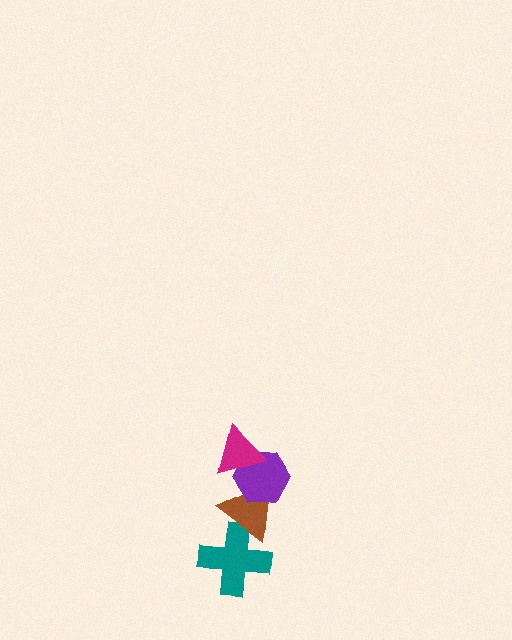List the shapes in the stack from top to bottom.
From top to bottom: the magenta triangle, the purple hexagon, the brown triangle, the teal cross.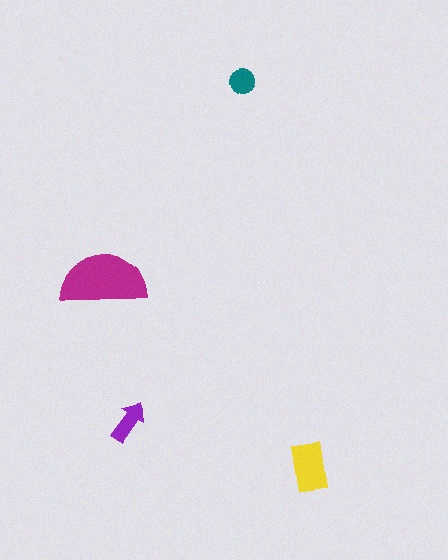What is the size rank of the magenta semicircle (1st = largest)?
1st.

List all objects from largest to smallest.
The magenta semicircle, the yellow rectangle, the purple arrow, the teal circle.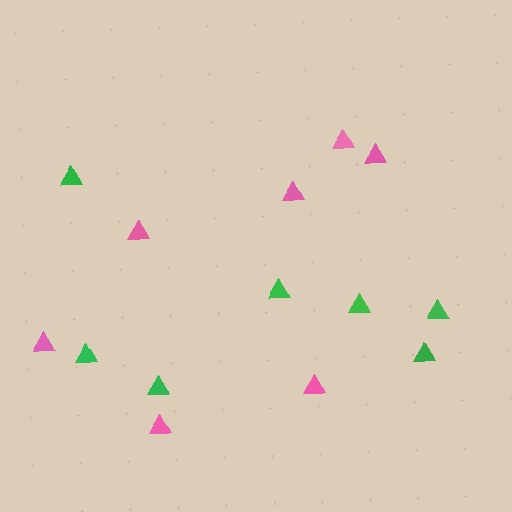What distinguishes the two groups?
There are 2 groups: one group of pink triangles (7) and one group of green triangles (7).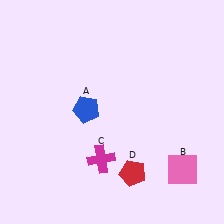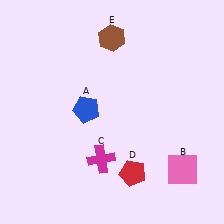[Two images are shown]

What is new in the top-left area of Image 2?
A brown hexagon (E) was added in the top-left area of Image 2.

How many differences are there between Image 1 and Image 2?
There is 1 difference between the two images.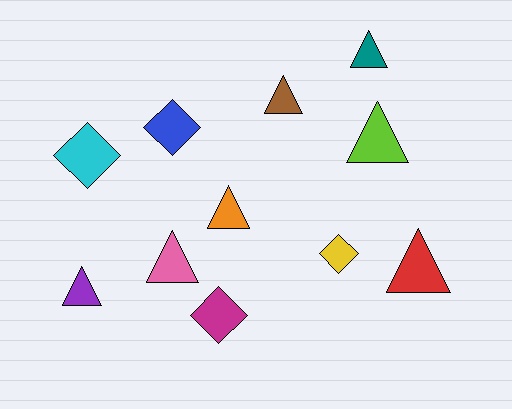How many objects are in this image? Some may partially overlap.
There are 11 objects.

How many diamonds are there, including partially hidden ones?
There are 4 diamonds.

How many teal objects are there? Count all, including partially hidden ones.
There is 1 teal object.